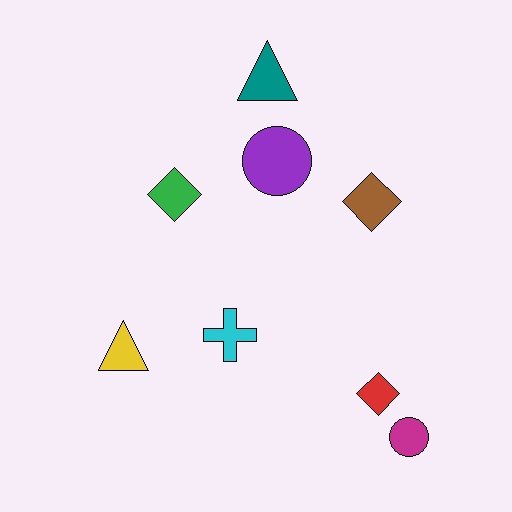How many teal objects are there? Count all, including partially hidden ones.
There is 1 teal object.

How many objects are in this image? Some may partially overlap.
There are 8 objects.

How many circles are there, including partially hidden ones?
There are 2 circles.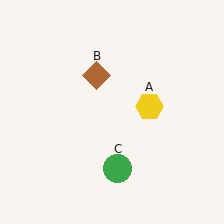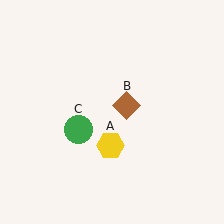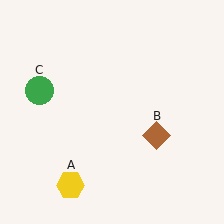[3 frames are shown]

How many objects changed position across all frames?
3 objects changed position: yellow hexagon (object A), brown diamond (object B), green circle (object C).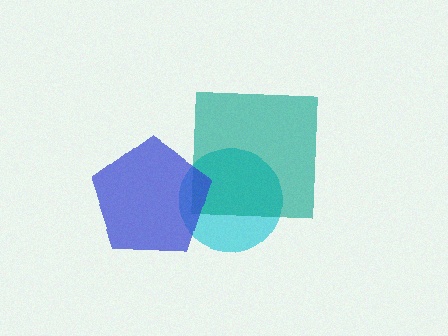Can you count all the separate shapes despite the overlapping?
Yes, there are 3 separate shapes.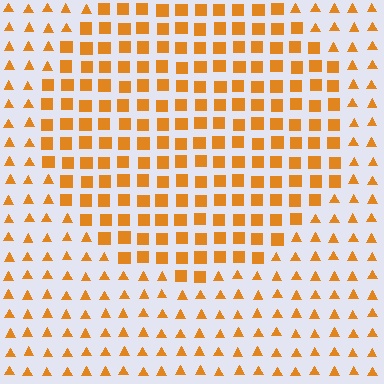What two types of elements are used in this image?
The image uses squares inside the circle region and triangles outside it.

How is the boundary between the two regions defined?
The boundary is defined by a change in element shape: squares inside vs. triangles outside. All elements share the same color and spacing.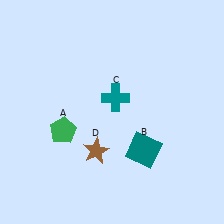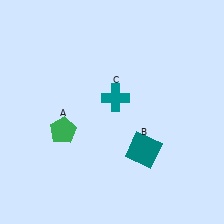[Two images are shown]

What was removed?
The brown star (D) was removed in Image 2.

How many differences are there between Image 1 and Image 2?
There is 1 difference between the two images.